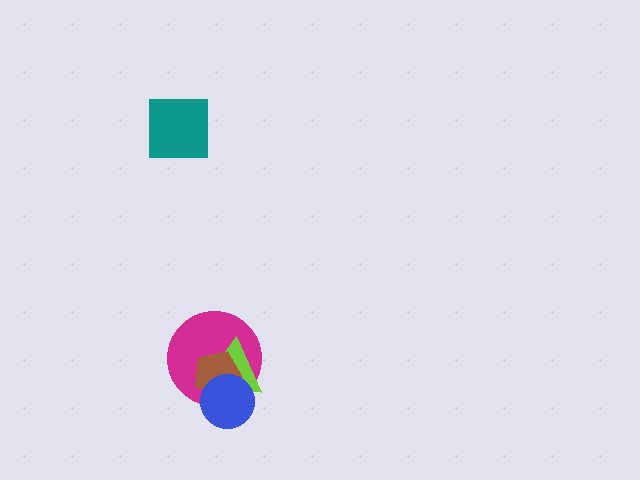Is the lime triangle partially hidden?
Yes, it is partially covered by another shape.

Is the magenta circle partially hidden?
Yes, it is partially covered by another shape.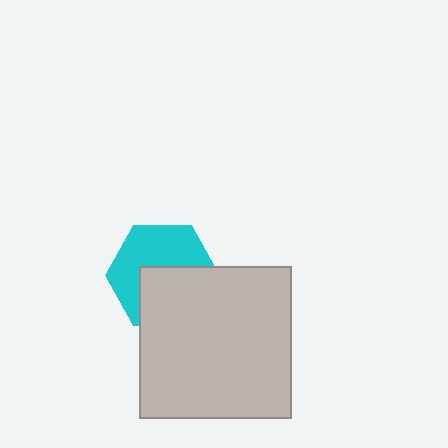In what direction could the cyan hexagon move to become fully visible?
The cyan hexagon could move up. That would shift it out from behind the light gray square entirely.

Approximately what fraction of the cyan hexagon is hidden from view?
Roughly 47% of the cyan hexagon is hidden behind the light gray square.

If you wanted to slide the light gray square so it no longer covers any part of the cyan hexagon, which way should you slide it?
Slide it down — that is the most direct way to separate the two shapes.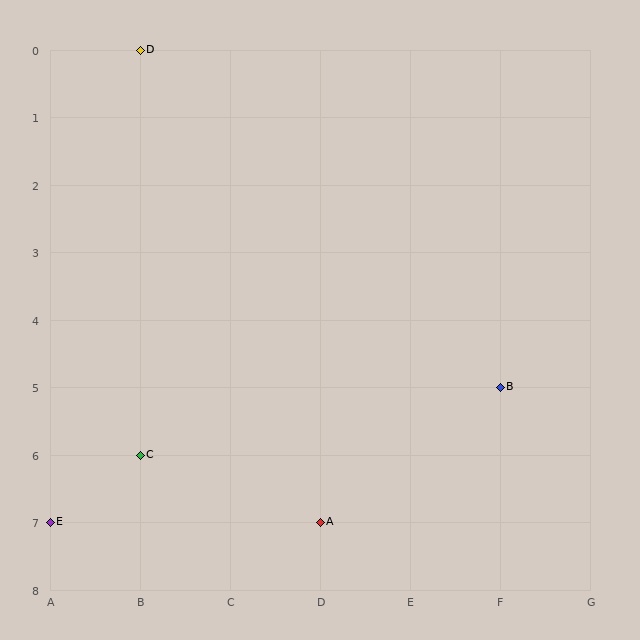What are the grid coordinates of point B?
Point B is at grid coordinates (F, 5).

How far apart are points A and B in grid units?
Points A and B are 2 columns and 2 rows apart (about 2.8 grid units diagonally).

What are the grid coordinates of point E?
Point E is at grid coordinates (A, 7).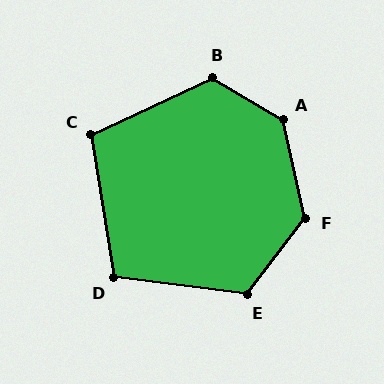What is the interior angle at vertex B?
Approximately 124 degrees (obtuse).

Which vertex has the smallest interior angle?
D, at approximately 106 degrees.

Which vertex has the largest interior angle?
A, at approximately 133 degrees.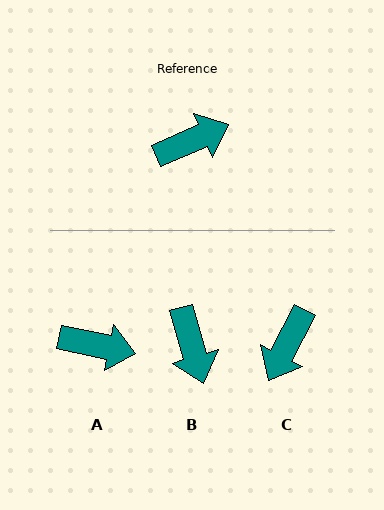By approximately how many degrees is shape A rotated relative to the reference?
Approximately 35 degrees clockwise.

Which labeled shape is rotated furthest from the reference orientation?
C, about 141 degrees away.